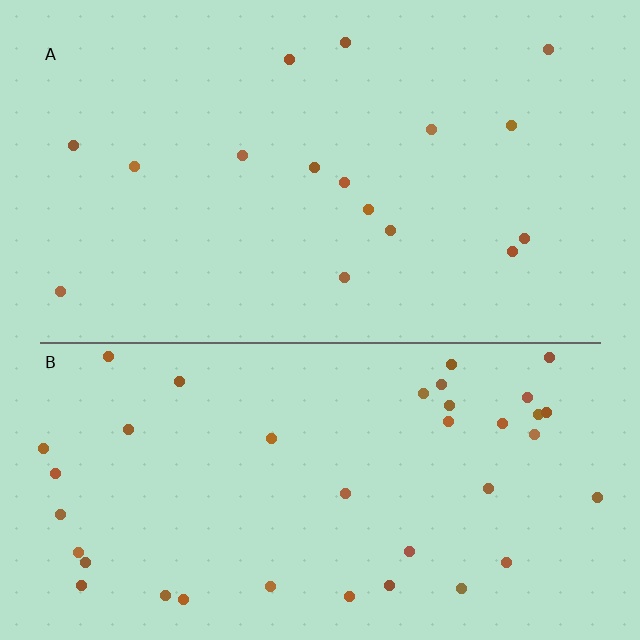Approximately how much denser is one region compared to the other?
Approximately 2.4× — region B over region A.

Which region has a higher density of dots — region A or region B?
B (the bottom).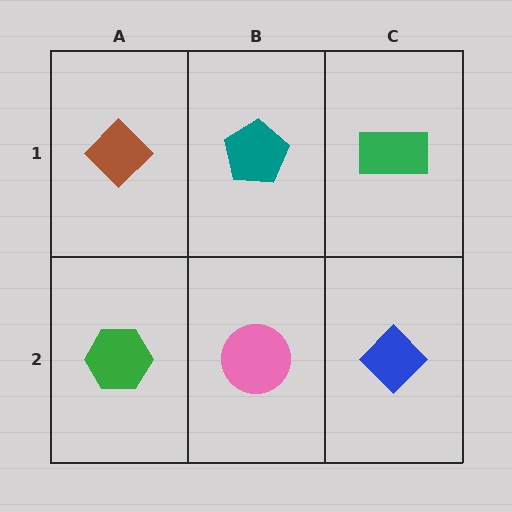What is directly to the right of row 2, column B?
A blue diamond.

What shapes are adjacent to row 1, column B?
A pink circle (row 2, column B), a brown diamond (row 1, column A), a green rectangle (row 1, column C).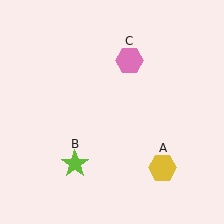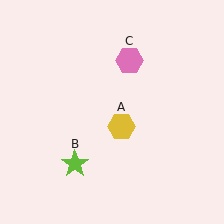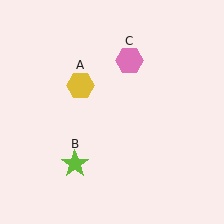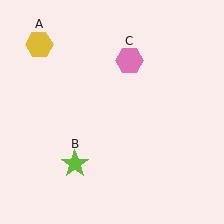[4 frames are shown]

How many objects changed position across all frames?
1 object changed position: yellow hexagon (object A).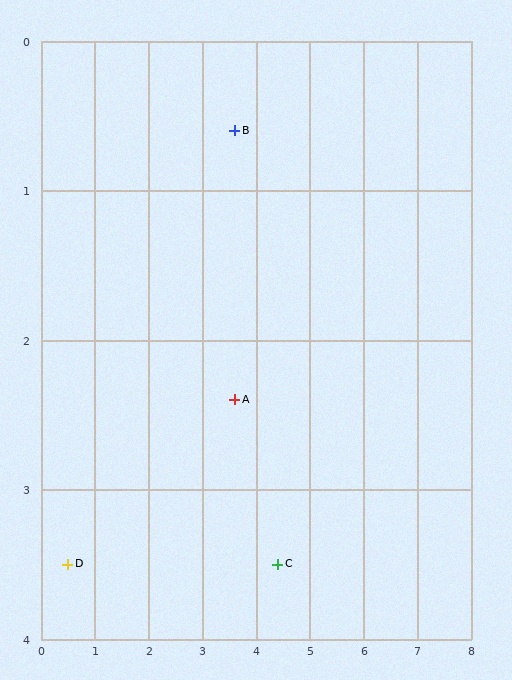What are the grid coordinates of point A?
Point A is at approximately (3.6, 2.4).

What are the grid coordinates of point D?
Point D is at approximately (0.5, 3.5).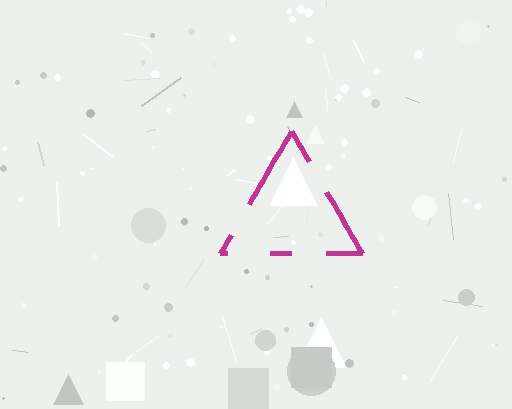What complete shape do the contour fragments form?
The contour fragments form a triangle.